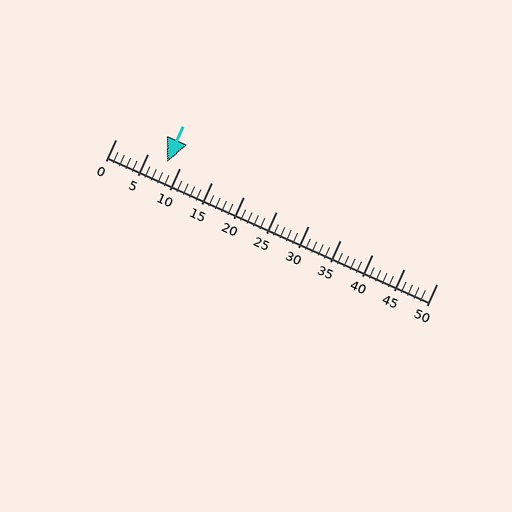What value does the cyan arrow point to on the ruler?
The cyan arrow points to approximately 8.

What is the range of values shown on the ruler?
The ruler shows values from 0 to 50.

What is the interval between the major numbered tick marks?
The major tick marks are spaced 5 units apart.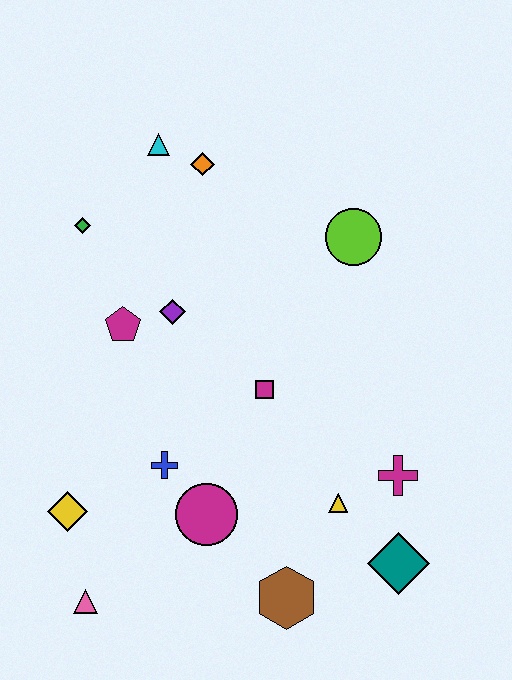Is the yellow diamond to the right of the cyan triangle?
No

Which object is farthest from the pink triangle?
The cyan triangle is farthest from the pink triangle.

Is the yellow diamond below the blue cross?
Yes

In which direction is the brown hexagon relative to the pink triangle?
The brown hexagon is to the right of the pink triangle.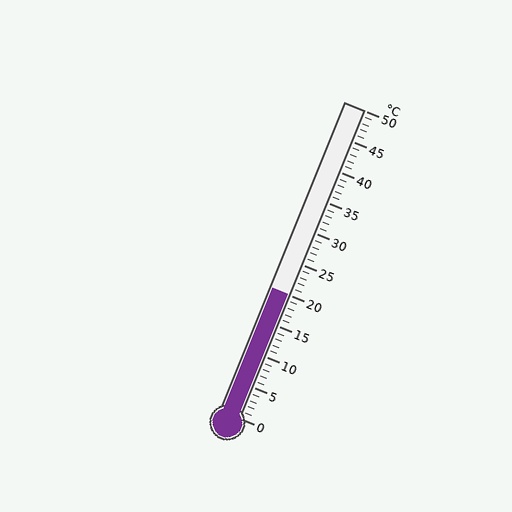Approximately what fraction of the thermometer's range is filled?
The thermometer is filled to approximately 40% of its range.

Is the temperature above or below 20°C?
The temperature is at 20°C.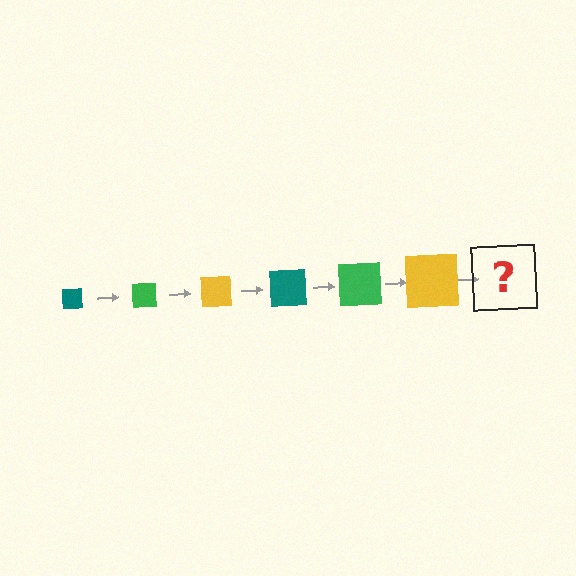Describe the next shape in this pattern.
It should be a teal square, larger than the previous one.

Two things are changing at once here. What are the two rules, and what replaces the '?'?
The two rules are that the square grows larger each step and the color cycles through teal, green, and yellow. The '?' should be a teal square, larger than the previous one.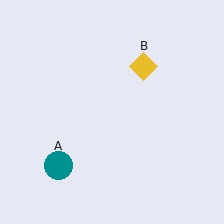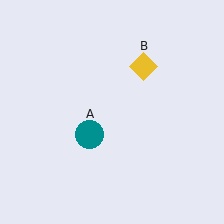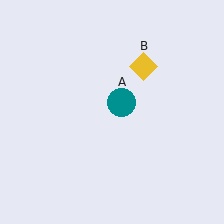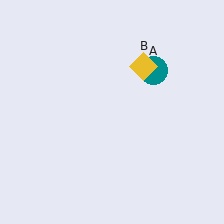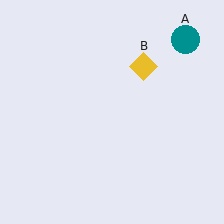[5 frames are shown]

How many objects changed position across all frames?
1 object changed position: teal circle (object A).